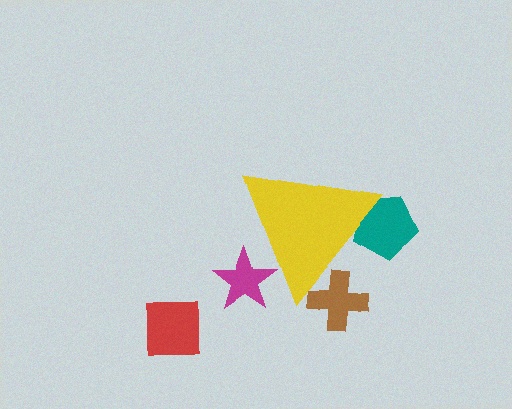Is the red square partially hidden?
No, the red square is fully visible.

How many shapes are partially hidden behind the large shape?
3 shapes are partially hidden.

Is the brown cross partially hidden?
Yes, the brown cross is partially hidden behind the yellow triangle.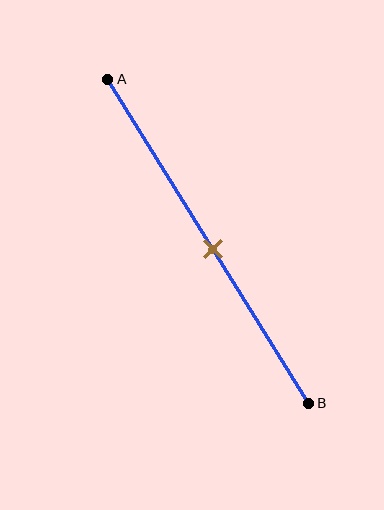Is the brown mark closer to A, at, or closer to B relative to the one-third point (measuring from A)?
The brown mark is closer to point B than the one-third point of segment AB.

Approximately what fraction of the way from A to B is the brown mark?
The brown mark is approximately 50% of the way from A to B.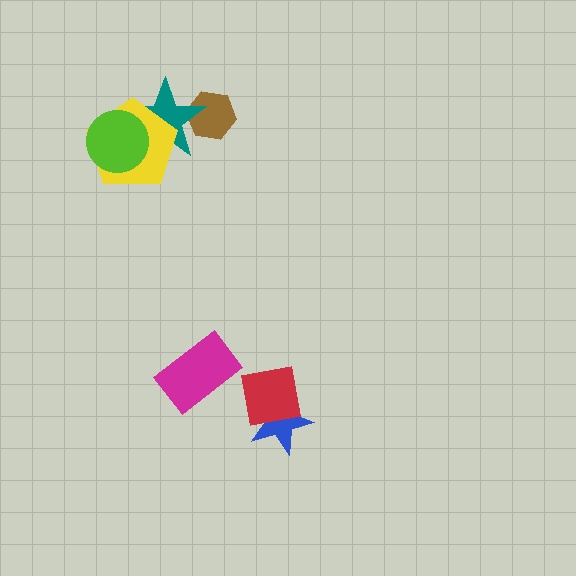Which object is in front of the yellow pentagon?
The lime circle is in front of the yellow pentagon.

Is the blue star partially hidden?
Yes, it is partially covered by another shape.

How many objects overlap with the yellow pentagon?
2 objects overlap with the yellow pentagon.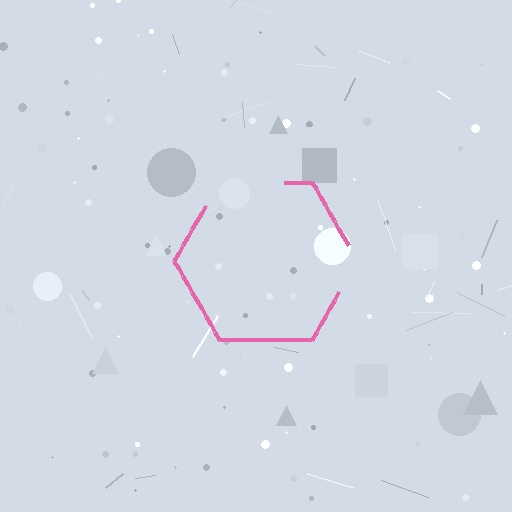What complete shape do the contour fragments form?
The contour fragments form a hexagon.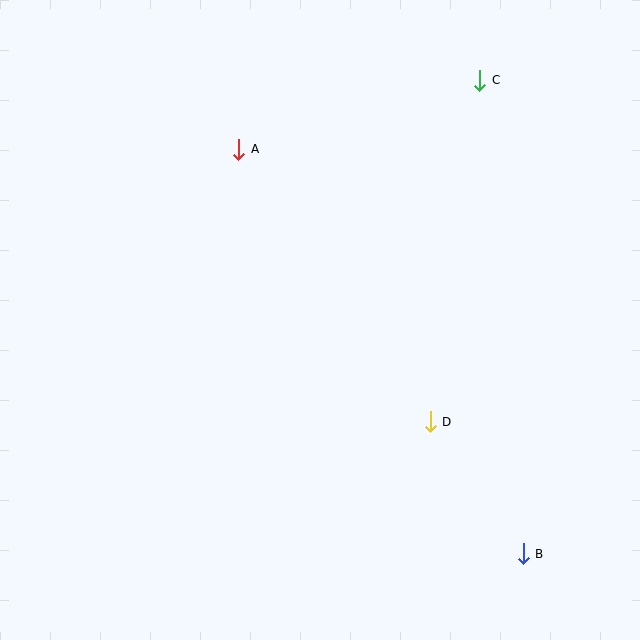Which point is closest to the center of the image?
Point D at (430, 422) is closest to the center.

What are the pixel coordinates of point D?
Point D is at (430, 422).